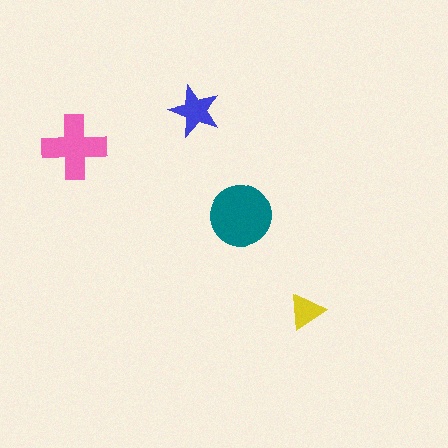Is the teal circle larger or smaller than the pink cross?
Larger.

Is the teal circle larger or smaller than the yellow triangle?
Larger.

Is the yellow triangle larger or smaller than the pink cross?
Smaller.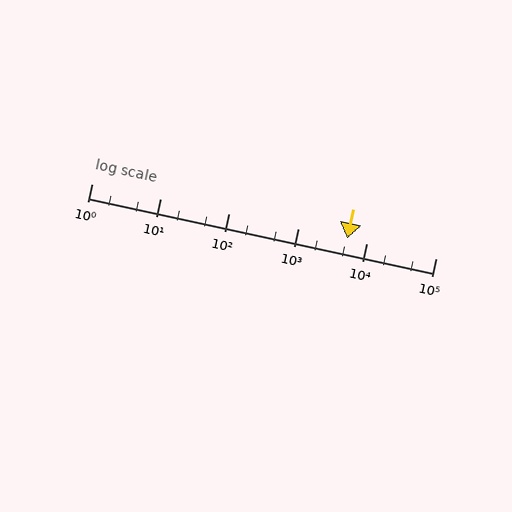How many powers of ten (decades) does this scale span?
The scale spans 5 decades, from 1 to 100000.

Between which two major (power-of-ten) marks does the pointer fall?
The pointer is between 1000 and 10000.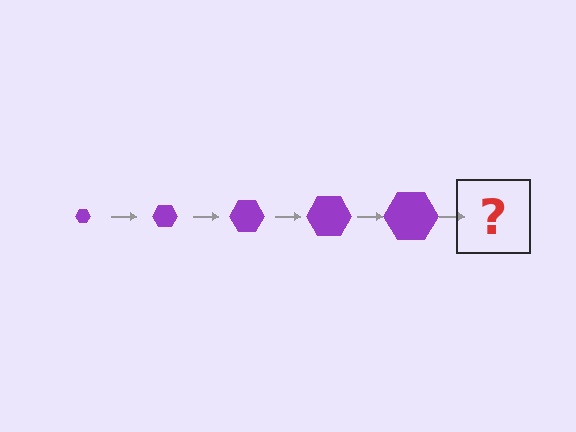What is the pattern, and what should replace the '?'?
The pattern is that the hexagon gets progressively larger each step. The '?' should be a purple hexagon, larger than the previous one.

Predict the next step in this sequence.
The next step is a purple hexagon, larger than the previous one.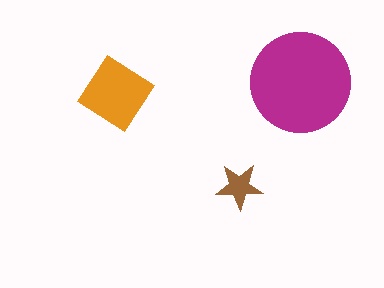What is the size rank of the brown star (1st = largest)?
3rd.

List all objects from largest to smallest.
The magenta circle, the orange diamond, the brown star.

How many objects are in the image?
There are 3 objects in the image.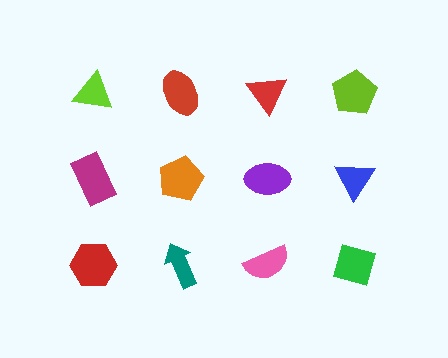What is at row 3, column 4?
A green diamond.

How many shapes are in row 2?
4 shapes.